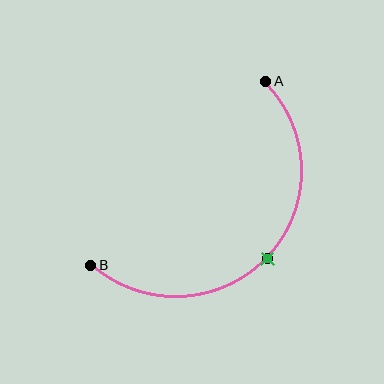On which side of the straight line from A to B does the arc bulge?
The arc bulges below and to the right of the straight line connecting A and B.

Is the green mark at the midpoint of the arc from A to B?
Yes. The green mark lies on the arc at equal arc-length from both A and B — it is the arc midpoint.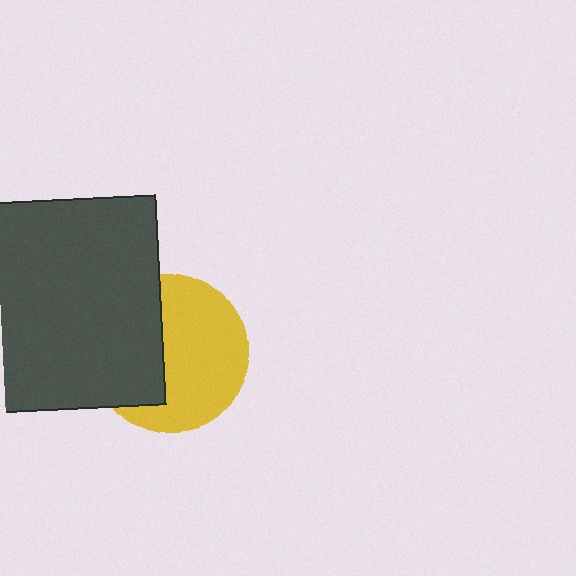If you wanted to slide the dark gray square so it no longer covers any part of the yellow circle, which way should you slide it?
Slide it left — that is the most direct way to separate the two shapes.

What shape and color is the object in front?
The object in front is a dark gray square.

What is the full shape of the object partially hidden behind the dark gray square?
The partially hidden object is a yellow circle.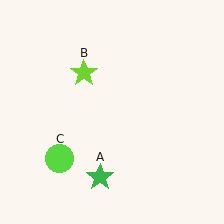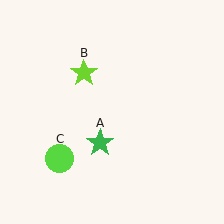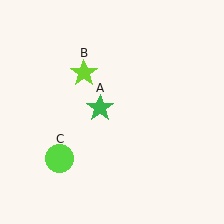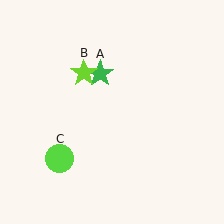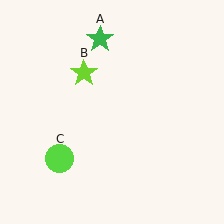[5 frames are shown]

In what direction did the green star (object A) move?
The green star (object A) moved up.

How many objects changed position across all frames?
1 object changed position: green star (object A).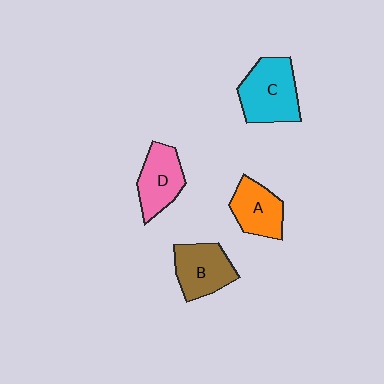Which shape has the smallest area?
Shape A (orange).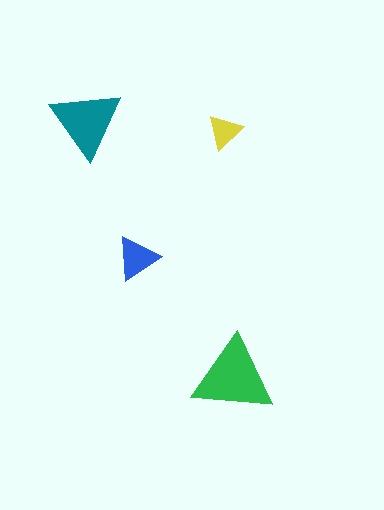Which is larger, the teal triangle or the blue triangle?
The teal one.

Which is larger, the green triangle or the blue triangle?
The green one.